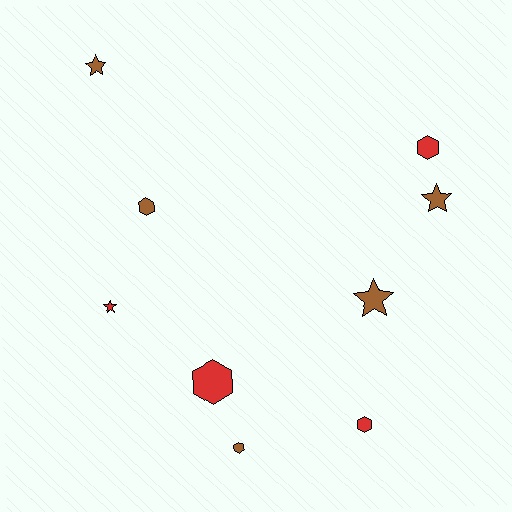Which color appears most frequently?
Brown, with 5 objects.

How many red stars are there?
There is 1 red star.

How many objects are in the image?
There are 9 objects.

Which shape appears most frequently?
Hexagon, with 5 objects.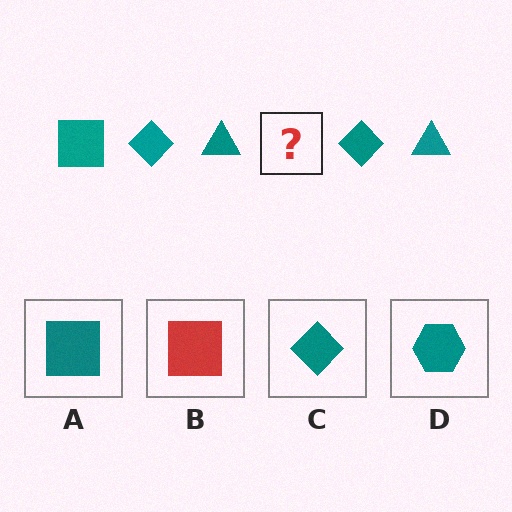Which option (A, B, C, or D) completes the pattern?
A.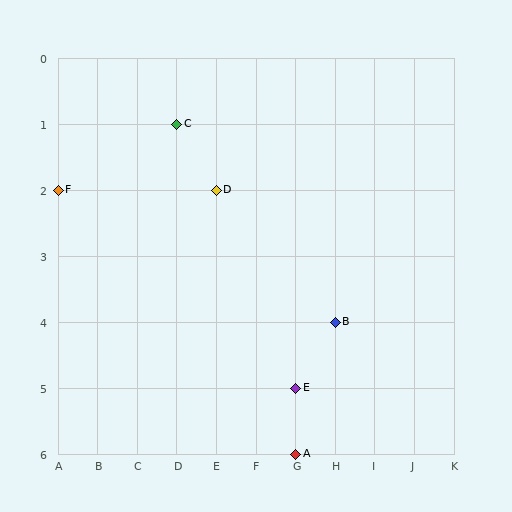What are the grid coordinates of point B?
Point B is at grid coordinates (H, 4).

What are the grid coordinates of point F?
Point F is at grid coordinates (A, 2).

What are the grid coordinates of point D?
Point D is at grid coordinates (E, 2).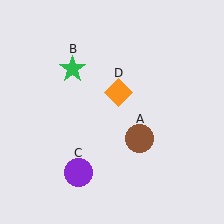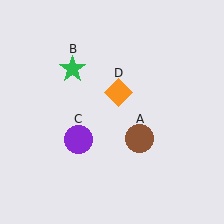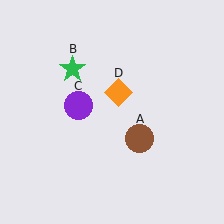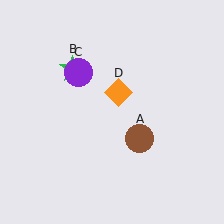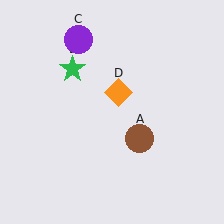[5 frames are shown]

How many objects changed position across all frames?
1 object changed position: purple circle (object C).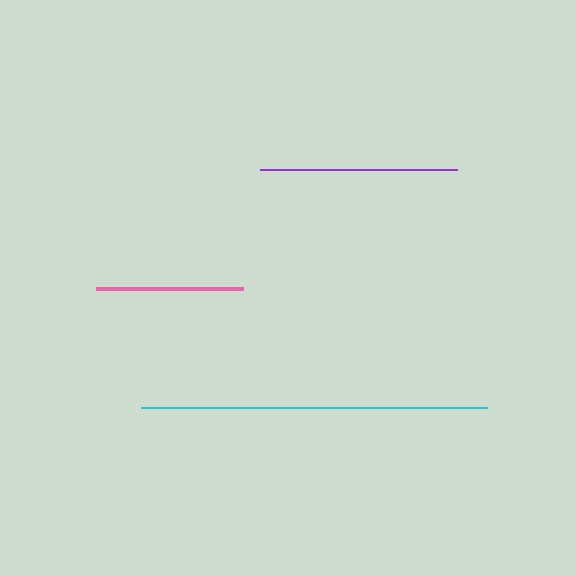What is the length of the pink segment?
The pink segment is approximately 146 pixels long.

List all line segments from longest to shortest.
From longest to shortest: cyan, purple, pink.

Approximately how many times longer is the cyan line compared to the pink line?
The cyan line is approximately 2.4 times the length of the pink line.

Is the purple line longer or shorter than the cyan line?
The cyan line is longer than the purple line.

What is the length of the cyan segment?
The cyan segment is approximately 346 pixels long.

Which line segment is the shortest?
The pink line is the shortest at approximately 146 pixels.